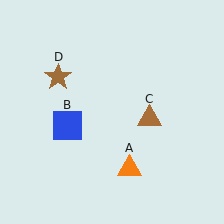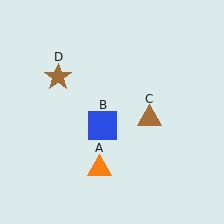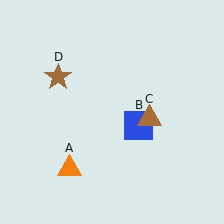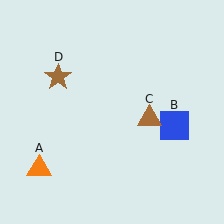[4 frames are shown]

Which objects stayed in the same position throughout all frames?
Brown triangle (object C) and brown star (object D) remained stationary.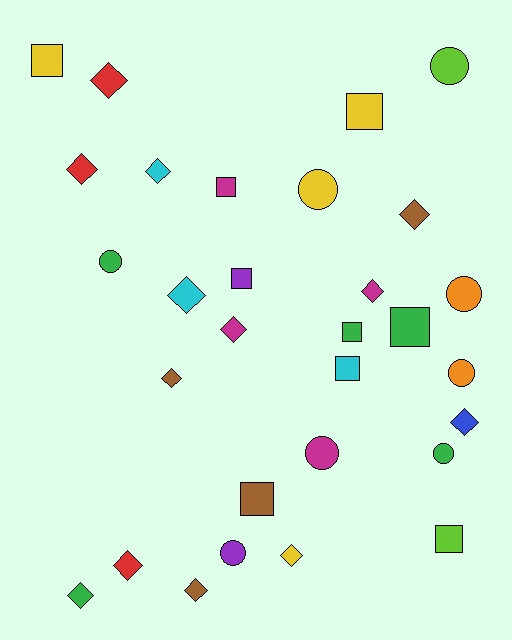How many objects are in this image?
There are 30 objects.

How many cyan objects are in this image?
There are 3 cyan objects.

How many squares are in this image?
There are 9 squares.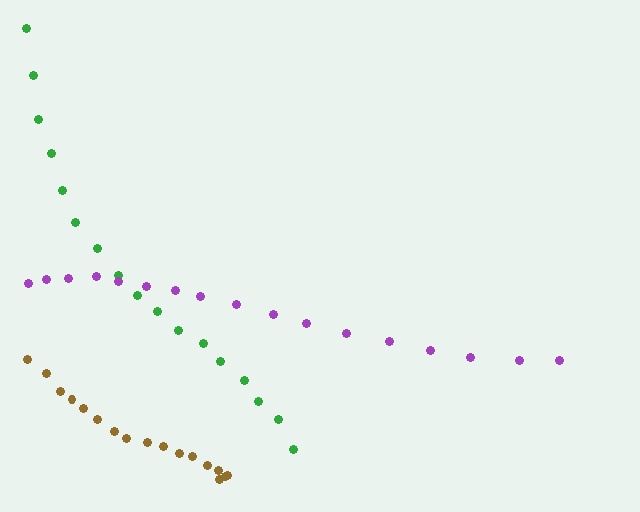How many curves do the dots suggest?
There are 3 distinct paths.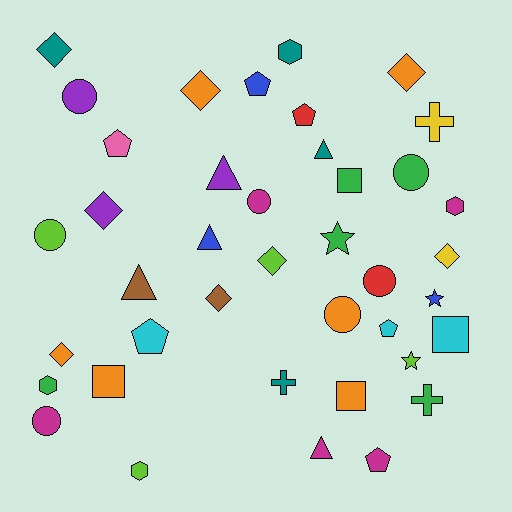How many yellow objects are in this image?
There are 2 yellow objects.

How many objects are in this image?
There are 40 objects.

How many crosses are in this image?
There are 3 crosses.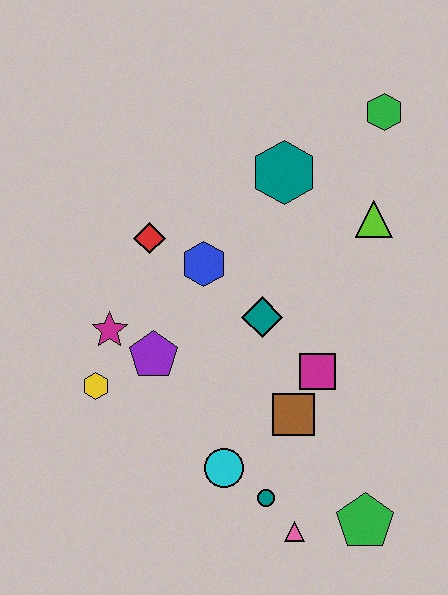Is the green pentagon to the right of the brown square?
Yes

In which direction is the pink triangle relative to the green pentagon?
The pink triangle is to the left of the green pentagon.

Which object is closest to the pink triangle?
The teal circle is closest to the pink triangle.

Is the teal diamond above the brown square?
Yes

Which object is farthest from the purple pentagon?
The green hexagon is farthest from the purple pentagon.